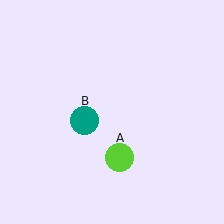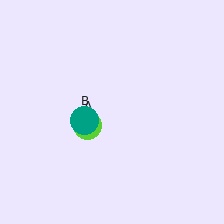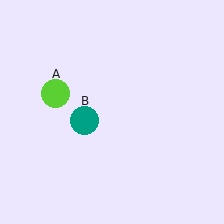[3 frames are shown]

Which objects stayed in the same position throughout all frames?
Teal circle (object B) remained stationary.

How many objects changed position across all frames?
1 object changed position: lime circle (object A).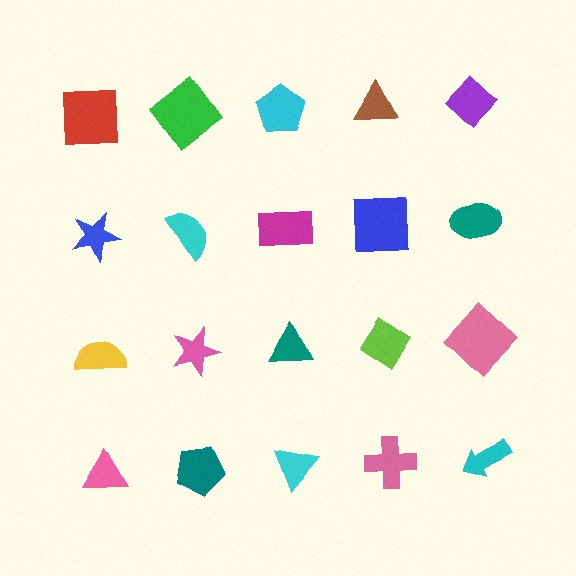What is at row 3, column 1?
A yellow semicircle.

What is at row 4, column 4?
A pink cross.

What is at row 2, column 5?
A teal ellipse.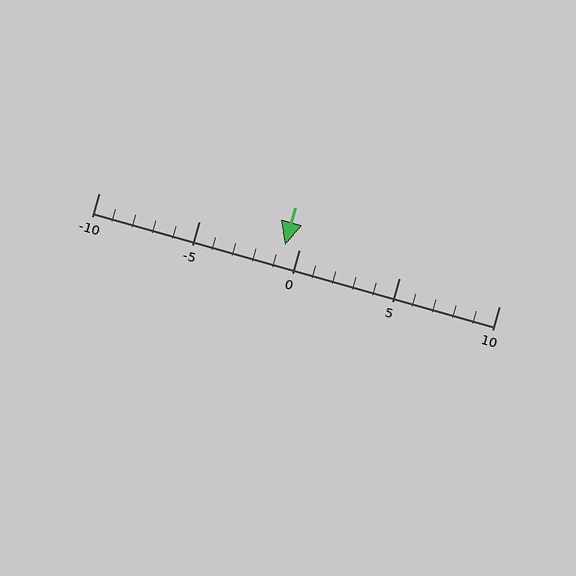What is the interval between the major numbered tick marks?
The major tick marks are spaced 5 units apart.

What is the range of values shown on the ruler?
The ruler shows values from -10 to 10.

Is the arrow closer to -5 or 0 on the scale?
The arrow is closer to 0.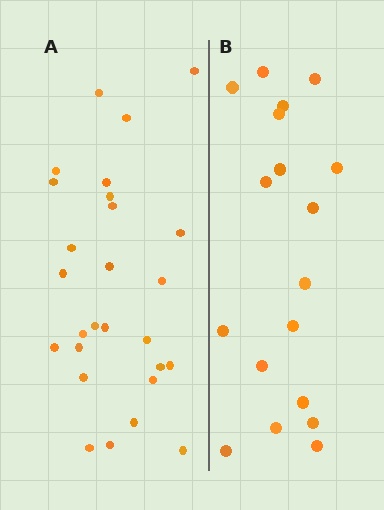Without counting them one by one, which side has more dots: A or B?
Region A (the left region) has more dots.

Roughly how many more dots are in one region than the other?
Region A has roughly 8 or so more dots than region B.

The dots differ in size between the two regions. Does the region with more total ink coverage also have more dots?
No. Region B has more total ink coverage because its dots are larger, but region A actually contains more individual dots. Total area can be misleading — the number of items is what matters here.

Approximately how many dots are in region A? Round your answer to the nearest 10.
About 30 dots. (The exact count is 27, which rounds to 30.)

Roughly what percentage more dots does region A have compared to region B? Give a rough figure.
About 50% more.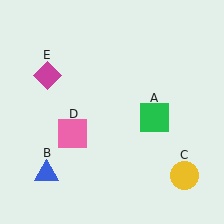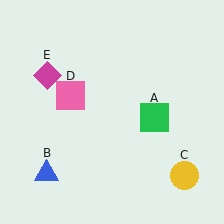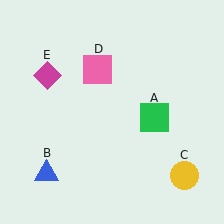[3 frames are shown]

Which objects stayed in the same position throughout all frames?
Green square (object A) and blue triangle (object B) and yellow circle (object C) and magenta diamond (object E) remained stationary.